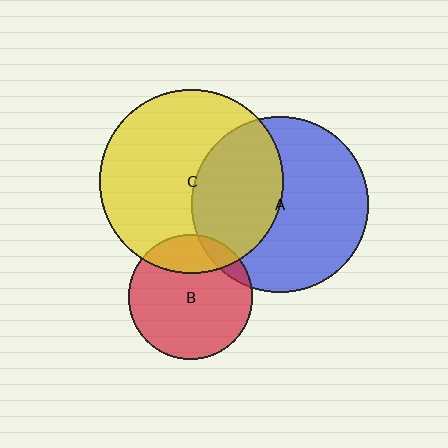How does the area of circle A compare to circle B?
Approximately 2.0 times.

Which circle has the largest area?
Circle C (yellow).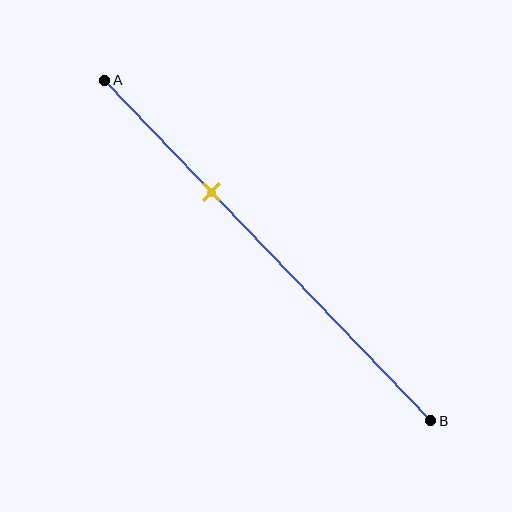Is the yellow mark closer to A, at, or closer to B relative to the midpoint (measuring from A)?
The yellow mark is closer to point A than the midpoint of segment AB.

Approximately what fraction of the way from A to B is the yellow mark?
The yellow mark is approximately 35% of the way from A to B.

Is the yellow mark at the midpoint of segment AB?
No, the mark is at about 35% from A, not at the 50% midpoint.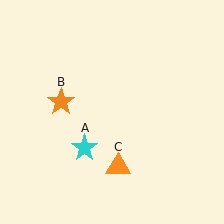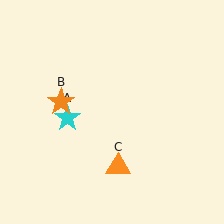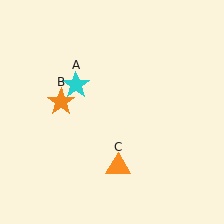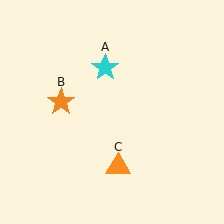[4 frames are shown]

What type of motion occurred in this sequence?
The cyan star (object A) rotated clockwise around the center of the scene.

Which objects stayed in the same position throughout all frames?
Orange star (object B) and orange triangle (object C) remained stationary.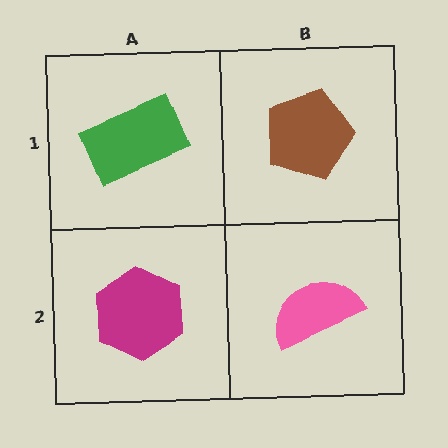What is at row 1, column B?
A brown pentagon.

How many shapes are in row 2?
2 shapes.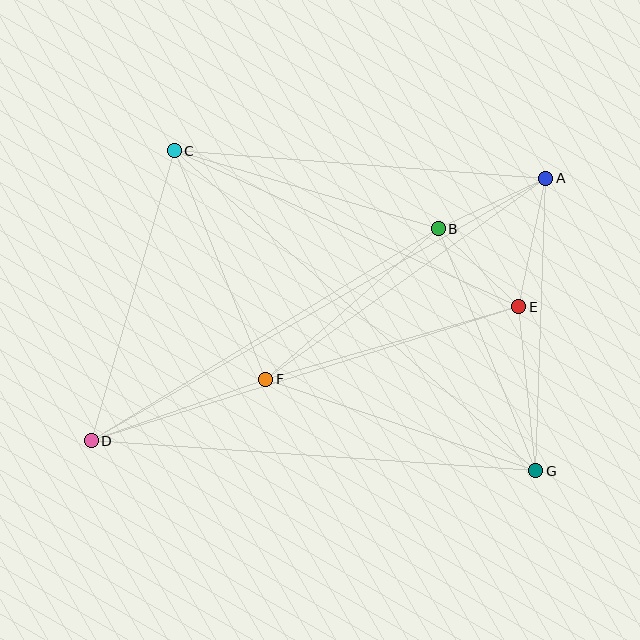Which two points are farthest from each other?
Points A and D are farthest from each other.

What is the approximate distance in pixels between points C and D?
The distance between C and D is approximately 302 pixels.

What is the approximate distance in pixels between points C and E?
The distance between C and E is approximately 378 pixels.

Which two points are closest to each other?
Points B and E are closest to each other.